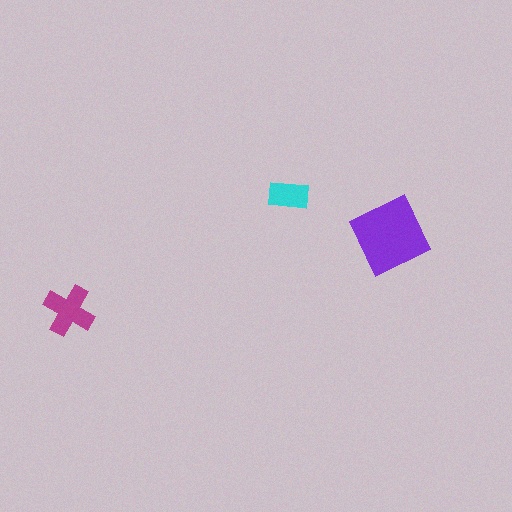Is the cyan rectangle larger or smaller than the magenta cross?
Smaller.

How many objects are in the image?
There are 3 objects in the image.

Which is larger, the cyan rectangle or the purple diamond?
The purple diamond.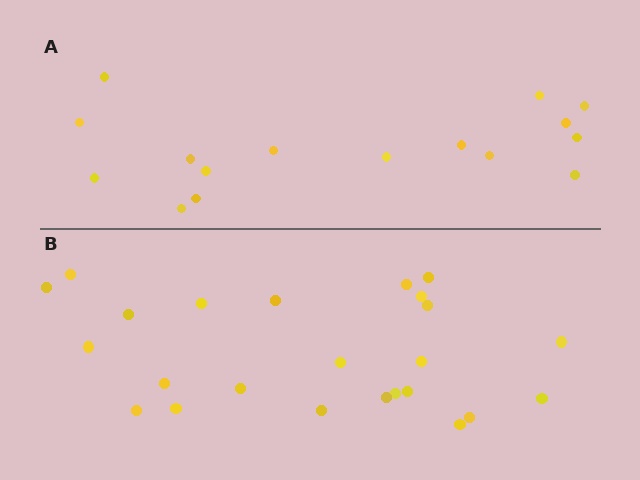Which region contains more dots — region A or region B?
Region B (the bottom region) has more dots.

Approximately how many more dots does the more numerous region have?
Region B has roughly 8 or so more dots than region A.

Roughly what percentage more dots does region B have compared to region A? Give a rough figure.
About 50% more.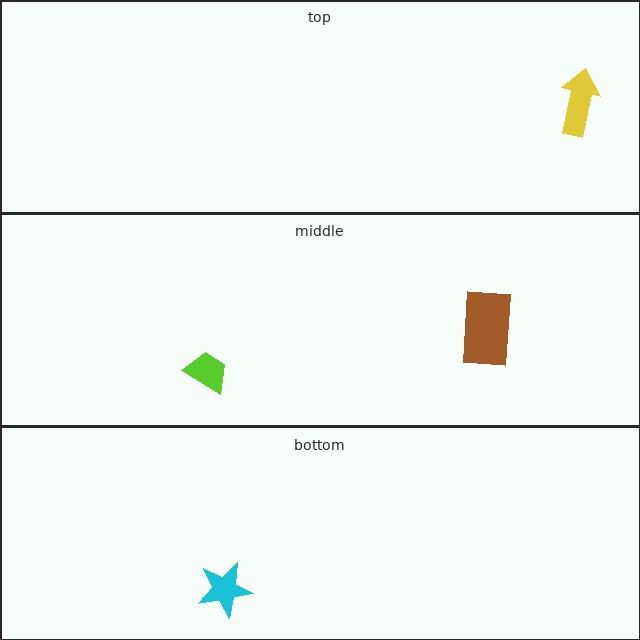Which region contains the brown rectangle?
The middle region.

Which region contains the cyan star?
The bottom region.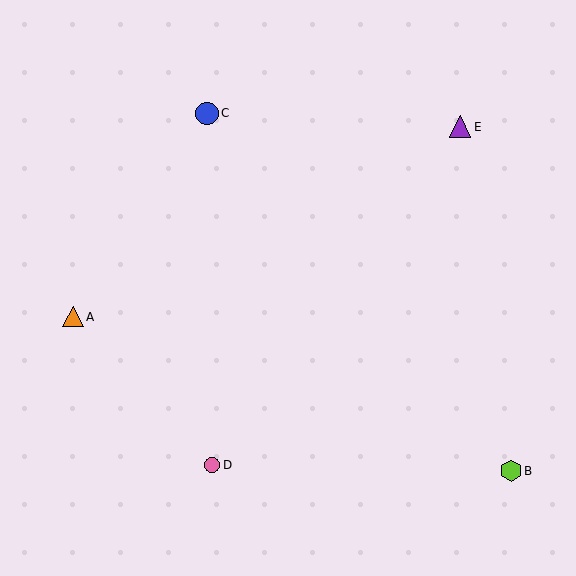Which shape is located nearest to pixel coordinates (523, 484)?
The lime hexagon (labeled B) at (511, 471) is nearest to that location.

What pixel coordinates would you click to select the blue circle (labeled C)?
Click at (207, 113) to select the blue circle C.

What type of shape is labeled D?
Shape D is a pink circle.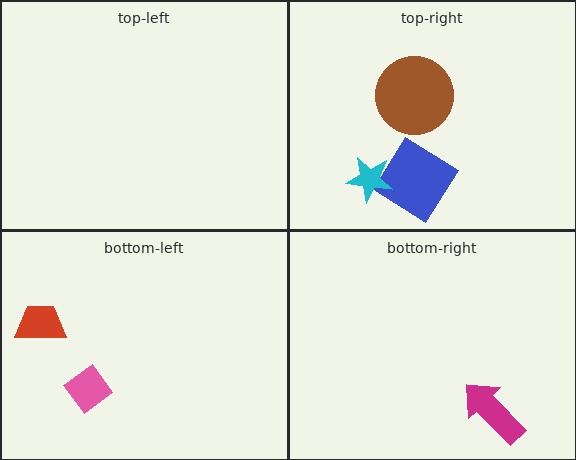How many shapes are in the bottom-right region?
1.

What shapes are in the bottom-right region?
The magenta arrow.